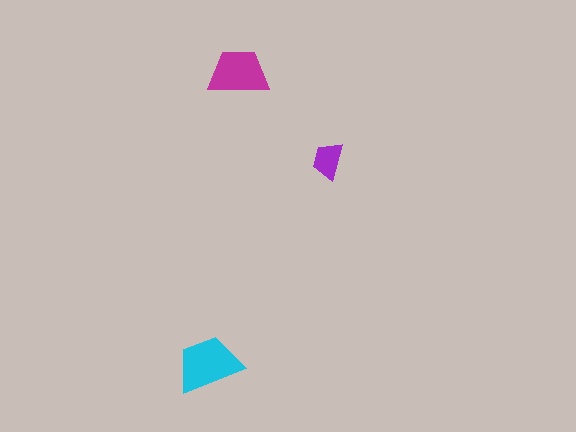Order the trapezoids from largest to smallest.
the cyan one, the magenta one, the purple one.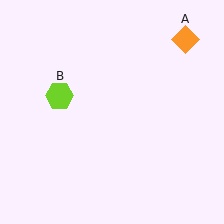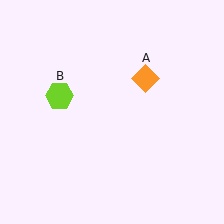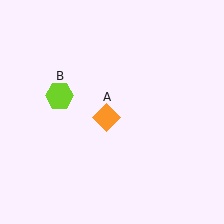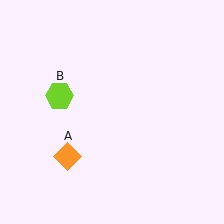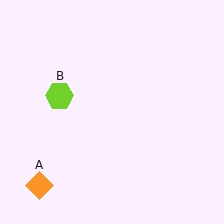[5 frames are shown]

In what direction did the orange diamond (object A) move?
The orange diamond (object A) moved down and to the left.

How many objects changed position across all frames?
1 object changed position: orange diamond (object A).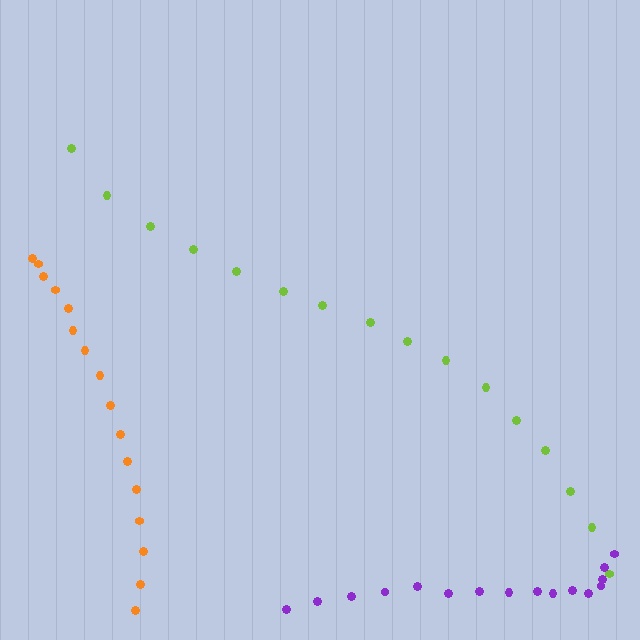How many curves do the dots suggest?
There are 3 distinct paths.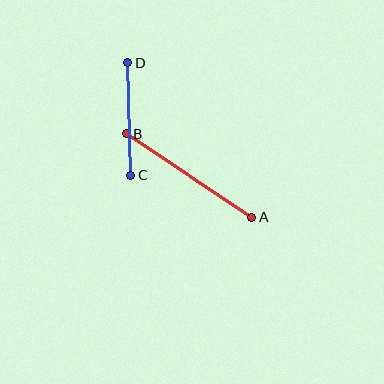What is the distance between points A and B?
The distance is approximately 151 pixels.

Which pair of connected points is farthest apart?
Points A and B are farthest apart.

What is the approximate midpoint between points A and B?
The midpoint is at approximately (189, 175) pixels.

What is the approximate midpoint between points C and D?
The midpoint is at approximately (129, 119) pixels.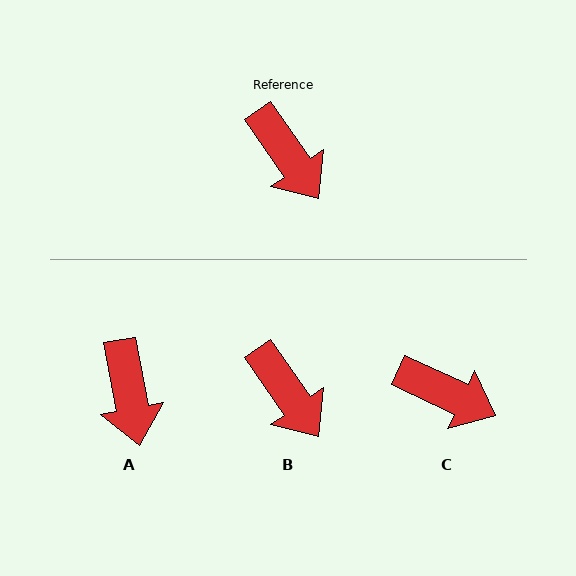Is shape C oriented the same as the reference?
No, it is off by about 30 degrees.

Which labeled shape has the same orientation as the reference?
B.